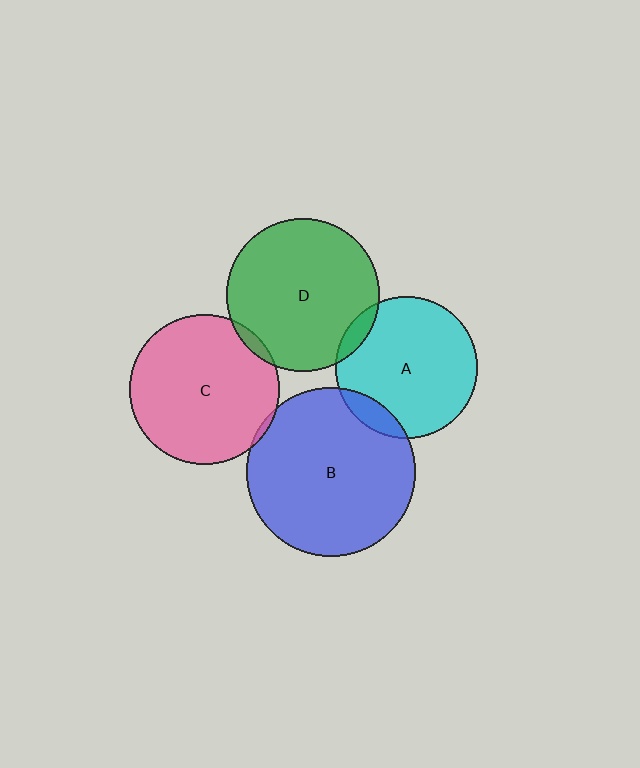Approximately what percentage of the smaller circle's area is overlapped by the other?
Approximately 5%.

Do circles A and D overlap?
Yes.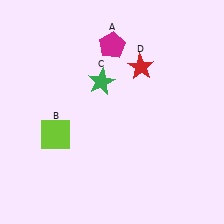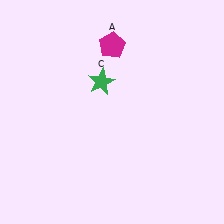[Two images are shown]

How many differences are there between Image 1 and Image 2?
There are 2 differences between the two images.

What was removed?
The red star (D), the lime square (B) were removed in Image 2.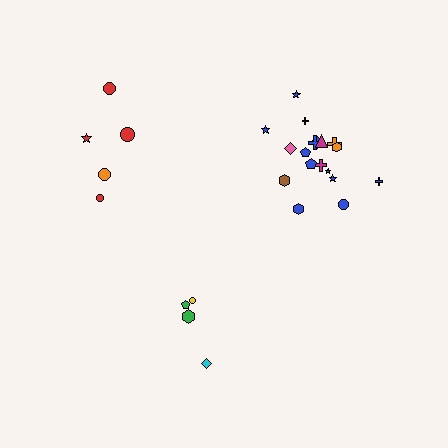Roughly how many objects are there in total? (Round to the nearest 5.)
Roughly 25 objects in total.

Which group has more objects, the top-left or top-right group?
The top-right group.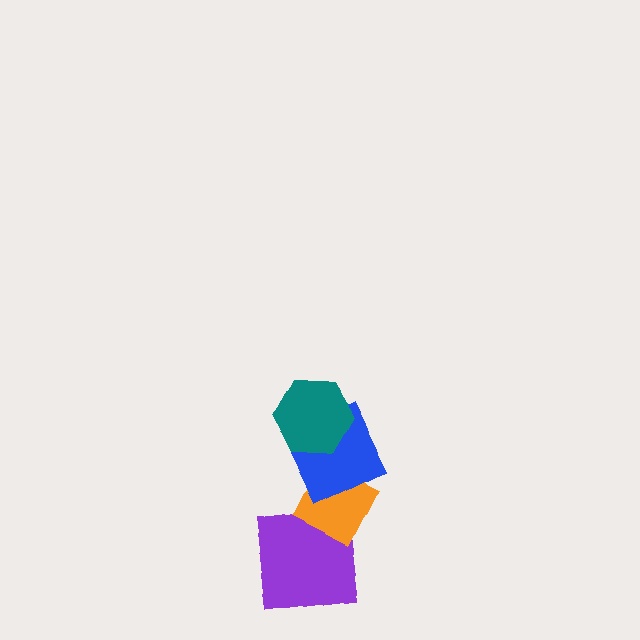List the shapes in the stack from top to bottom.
From top to bottom: the teal hexagon, the blue square, the orange diamond, the purple square.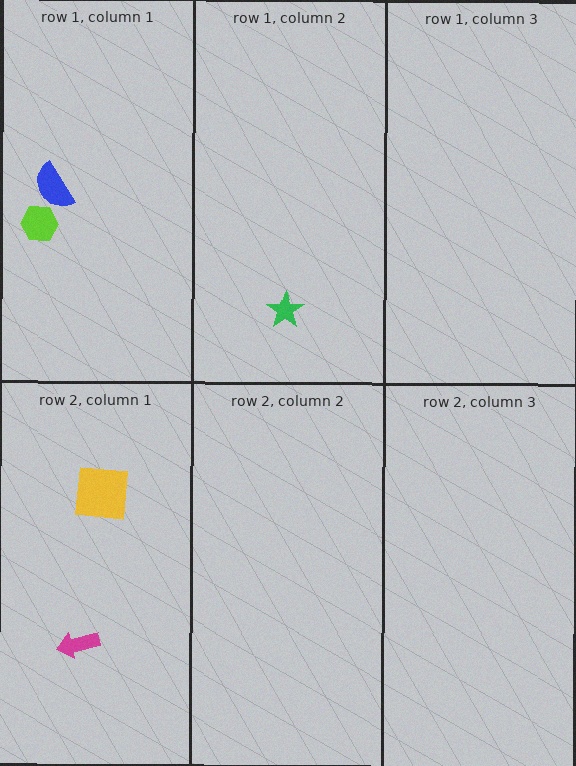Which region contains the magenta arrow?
The row 2, column 1 region.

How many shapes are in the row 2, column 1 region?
2.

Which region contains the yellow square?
The row 2, column 1 region.